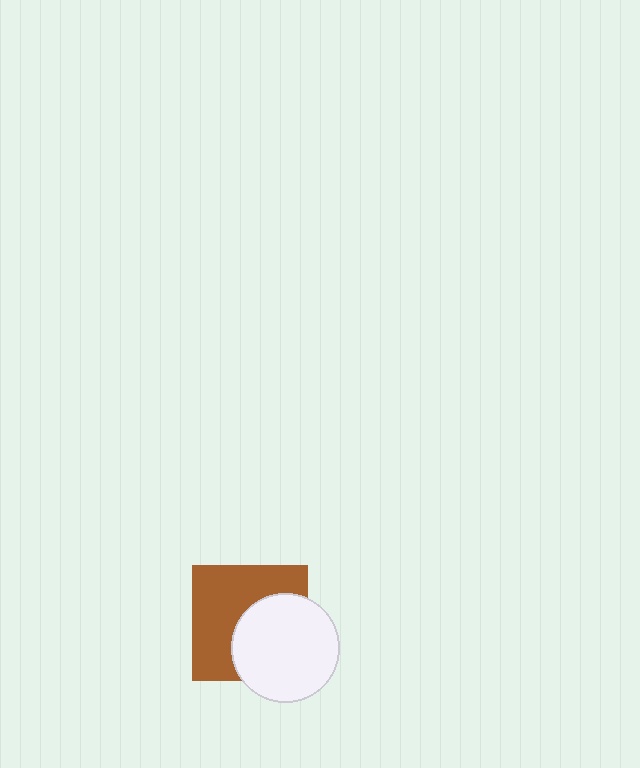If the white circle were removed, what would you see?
You would see the complete brown square.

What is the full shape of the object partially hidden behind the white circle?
The partially hidden object is a brown square.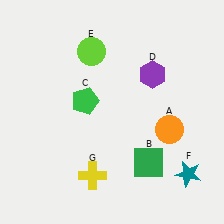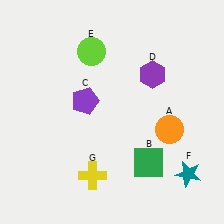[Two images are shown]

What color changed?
The pentagon (C) changed from green in Image 1 to purple in Image 2.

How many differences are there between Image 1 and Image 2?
There is 1 difference between the two images.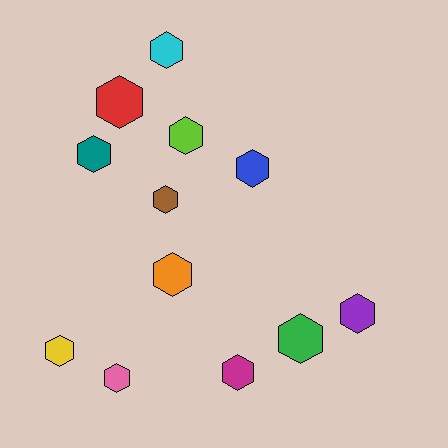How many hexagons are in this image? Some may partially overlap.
There are 12 hexagons.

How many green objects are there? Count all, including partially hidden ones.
There is 1 green object.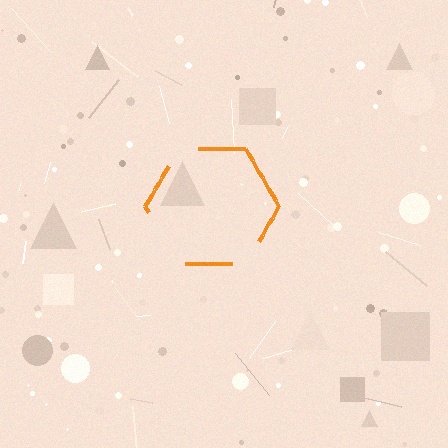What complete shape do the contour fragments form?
The contour fragments form a hexagon.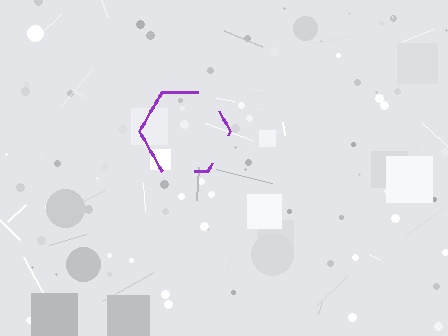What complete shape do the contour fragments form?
The contour fragments form a hexagon.